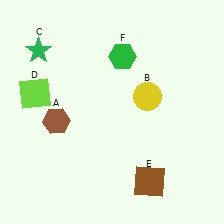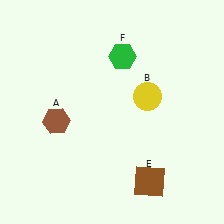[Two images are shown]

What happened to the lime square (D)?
The lime square (D) was removed in Image 2. It was in the top-left area of Image 1.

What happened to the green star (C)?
The green star (C) was removed in Image 2. It was in the top-left area of Image 1.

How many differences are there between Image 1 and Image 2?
There are 2 differences between the two images.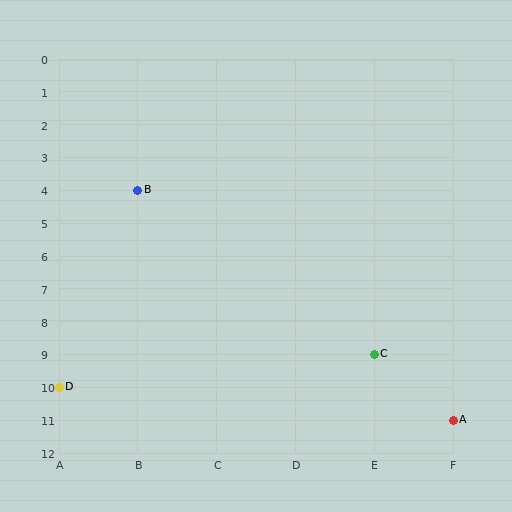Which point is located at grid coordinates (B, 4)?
Point B is at (B, 4).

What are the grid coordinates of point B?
Point B is at grid coordinates (B, 4).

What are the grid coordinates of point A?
Point A is at grid coordinates (F, 11).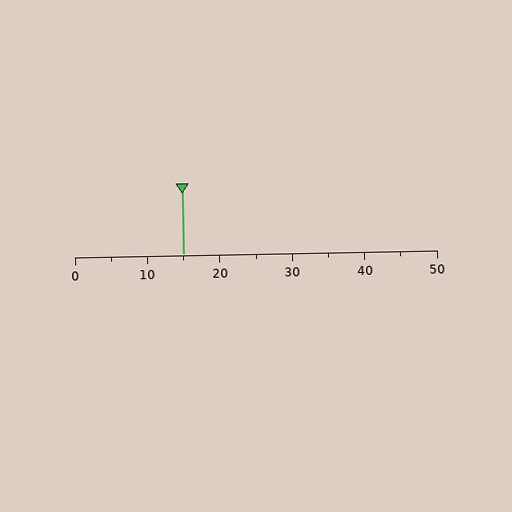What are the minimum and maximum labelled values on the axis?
The axis runs from 0 to 50.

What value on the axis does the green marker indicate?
The marker indicates approximately 15.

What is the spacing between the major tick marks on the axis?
The major ticks are spaced 10 apart.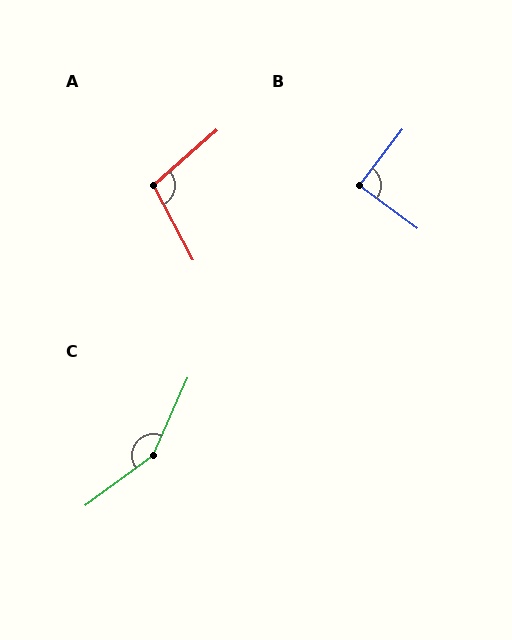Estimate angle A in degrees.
Approximately 103 degrees.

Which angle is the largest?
C, at approximately 150 degrees.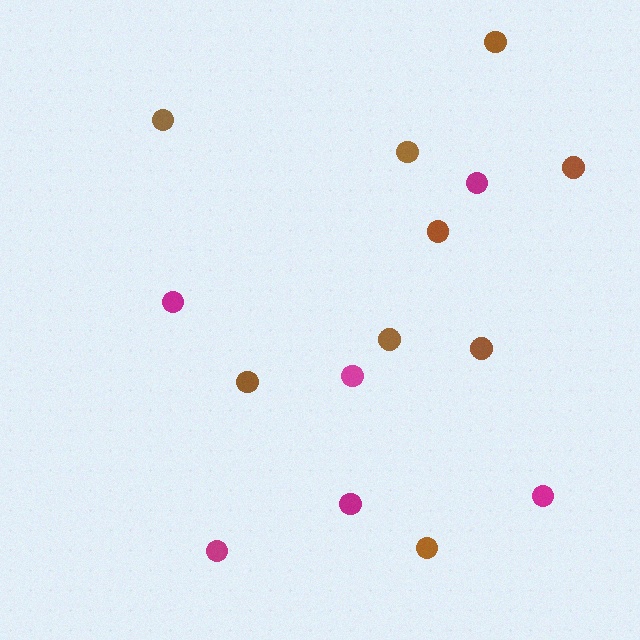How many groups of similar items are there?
There are 2 groups: one group of brown circles (9) and one group of magenta circles (6).